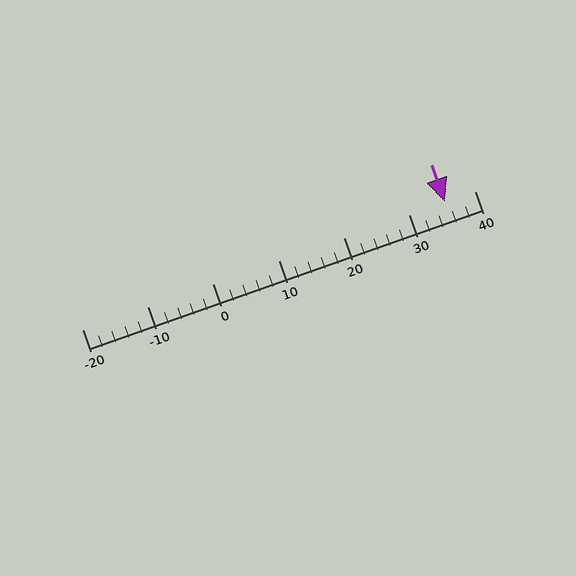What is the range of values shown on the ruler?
The ruler shows values from -20 to 40.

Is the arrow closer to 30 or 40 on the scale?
The arrow is closer to 40.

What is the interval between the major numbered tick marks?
The major tick marks are spaced 10 units apart.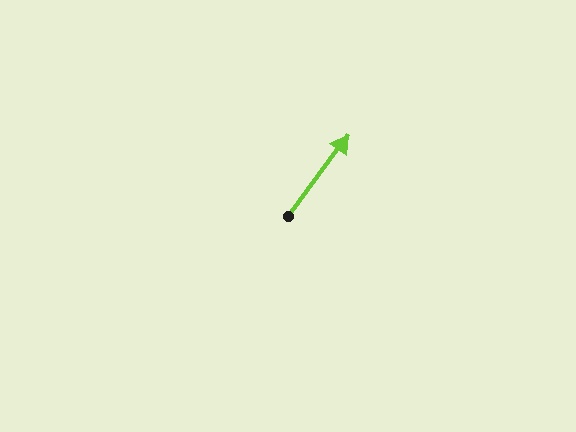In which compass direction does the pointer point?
Northeast.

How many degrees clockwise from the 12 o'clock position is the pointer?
Approximately 37 degrees.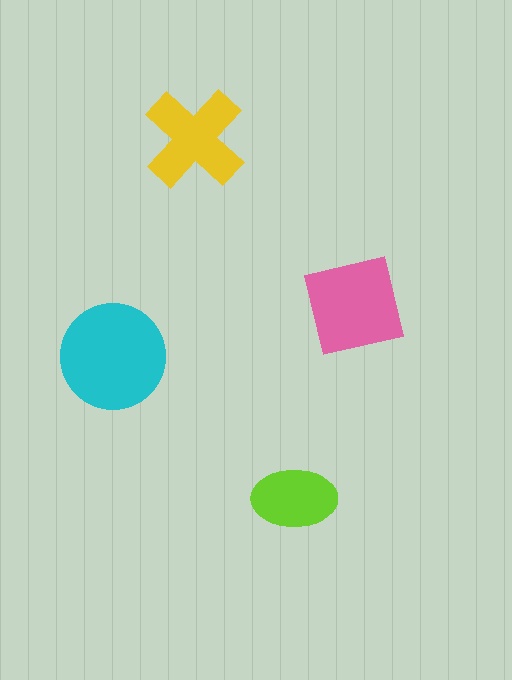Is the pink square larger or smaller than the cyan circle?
Smaller.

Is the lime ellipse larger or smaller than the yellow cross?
Smaller.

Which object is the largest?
The cyan circle.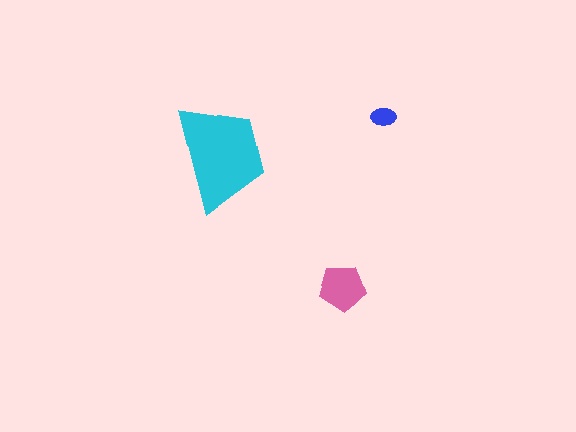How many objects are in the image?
There are 3 objects in the image.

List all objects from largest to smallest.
The cyan trapezoid, the pink pentagon, the blue ellipse.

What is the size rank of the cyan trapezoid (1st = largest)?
1st.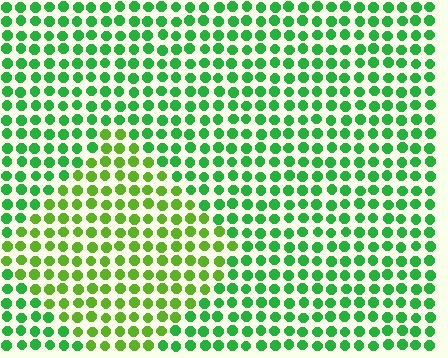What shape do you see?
I see a diamond.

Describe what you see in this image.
The image is filled with small green elements in a uniform arrangement. A diamond-shaped region is visible where the elements are tinted to a slightly different hue, forming a subtle color boundary.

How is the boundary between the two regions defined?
The boundary is defined purely by a slight shift in hue (about 33 degrees). Spacing, size, and orientation are identical on both sides.